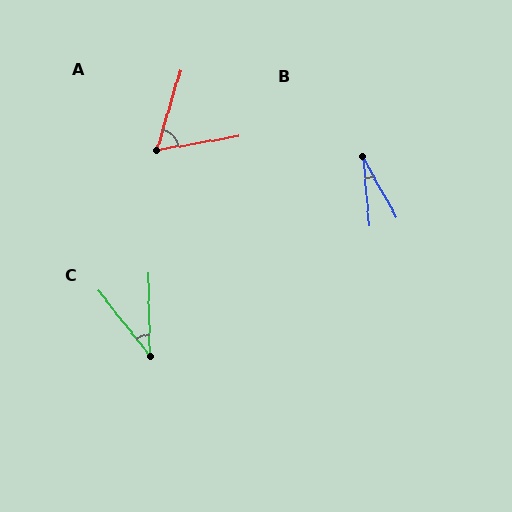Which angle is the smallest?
B, at approximately 24 degrees.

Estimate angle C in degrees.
Approximately 37 degrees.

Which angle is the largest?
A, at approximately 64 degrees.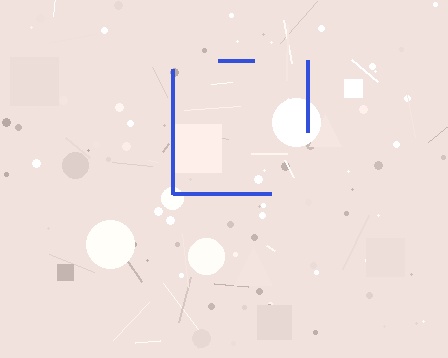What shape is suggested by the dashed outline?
The dashed outline suggests a square.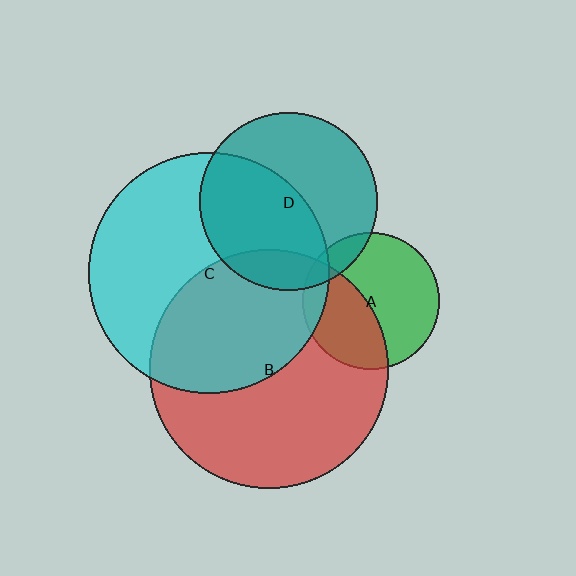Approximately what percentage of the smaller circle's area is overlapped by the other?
Approximately 50%.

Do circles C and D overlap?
Yes.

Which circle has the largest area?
Circle C (cyan).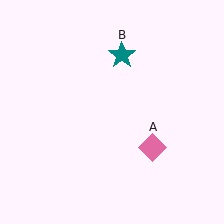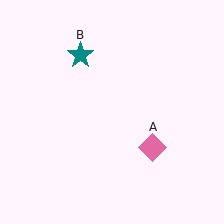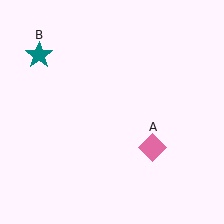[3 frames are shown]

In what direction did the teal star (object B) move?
The teal star (object B) moved left.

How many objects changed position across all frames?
1 object changed position: teal star (object B).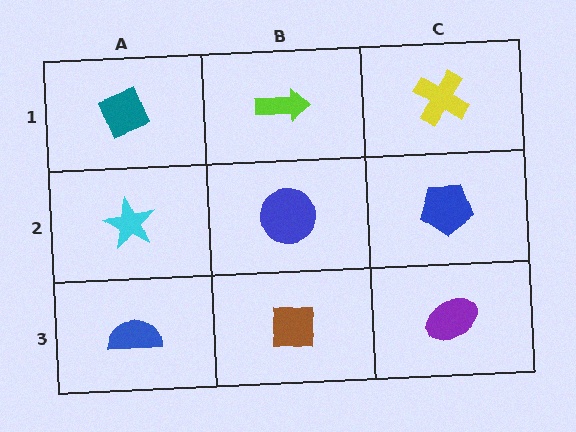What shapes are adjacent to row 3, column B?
A blue circle (row 2, column B), a blue semicircle (row 3, column A), a purple ellipse (row 3, column C).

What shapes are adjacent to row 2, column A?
A teal diamond (row 1, column A), a blue semicircle (row 3, column A), a blue circle (row 2, column B).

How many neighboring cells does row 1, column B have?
3.